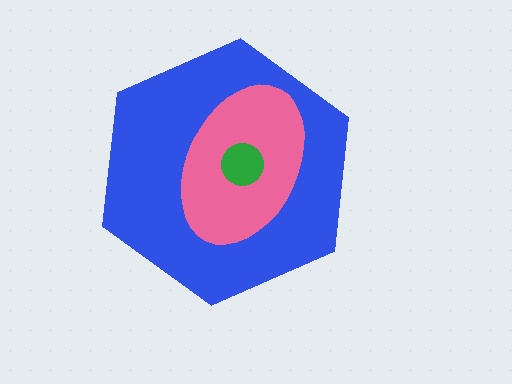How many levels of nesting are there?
3.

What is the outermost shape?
The blue hexagon.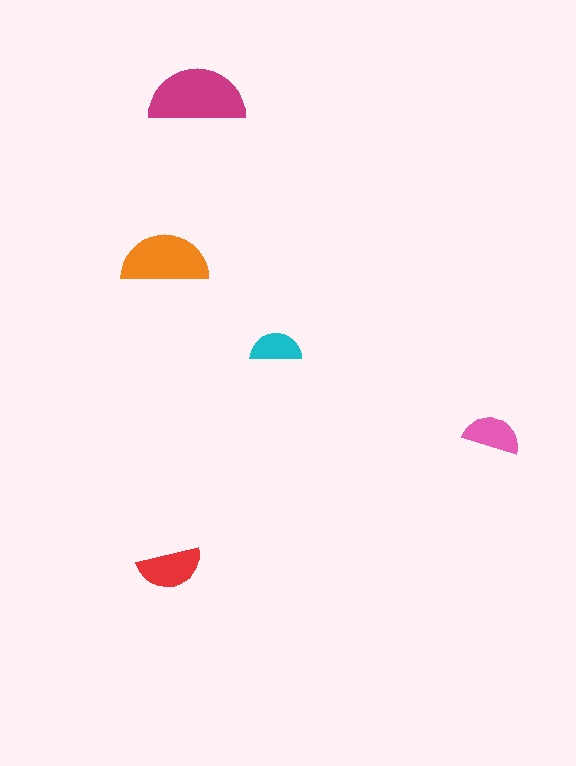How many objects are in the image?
There are 5 objects in the image.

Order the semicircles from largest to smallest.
the magenta one, the orange one, the red one, the pink one, the cyan one.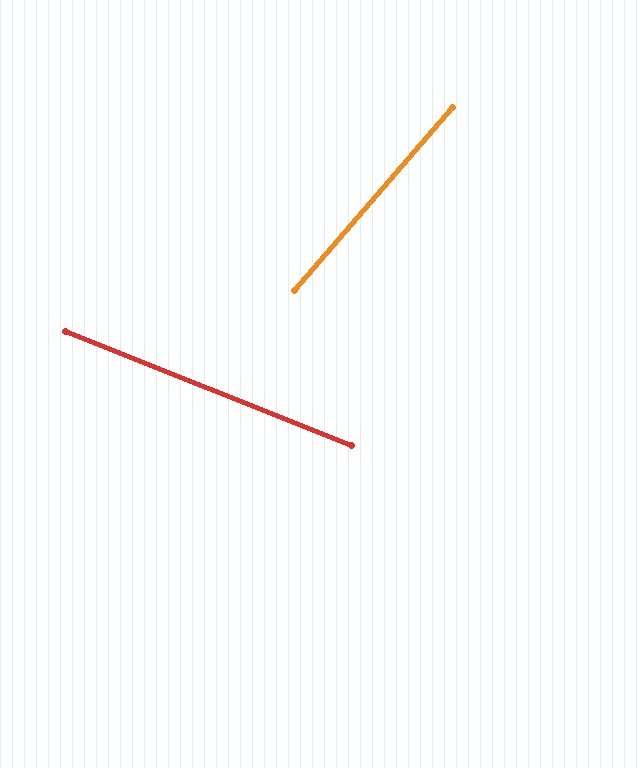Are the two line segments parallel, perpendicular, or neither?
Neither parallel nor perpendicular — they differ by about 71°.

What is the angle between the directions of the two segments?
Approximately 71 degrees.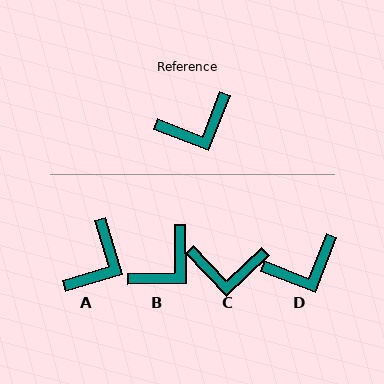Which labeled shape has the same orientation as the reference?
D.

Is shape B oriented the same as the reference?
No, it is off by about 22 degrees.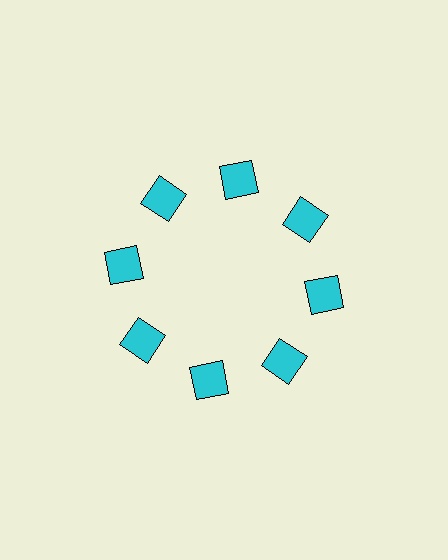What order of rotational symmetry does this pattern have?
This pattern has 8-fold rotational symmetry.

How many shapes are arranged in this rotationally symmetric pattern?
There are 8 shapes, arranged in 8 groups of 1.